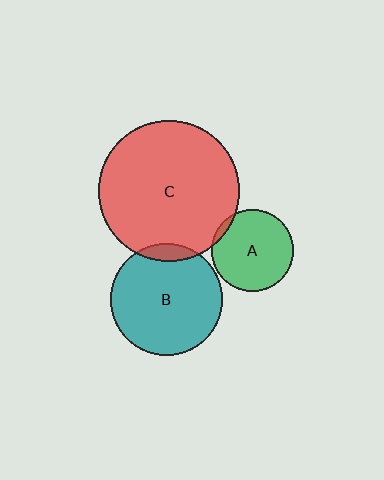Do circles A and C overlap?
Yes.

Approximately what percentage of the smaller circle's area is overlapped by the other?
Approximately 5%.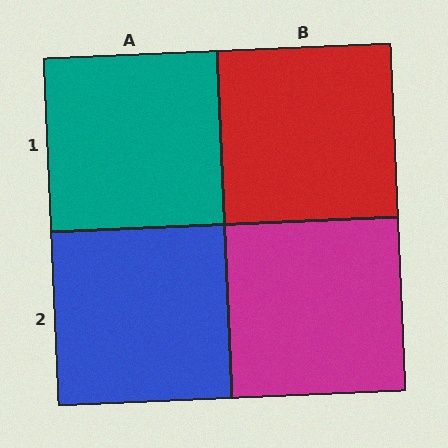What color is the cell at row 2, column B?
Magenta.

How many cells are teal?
1 cell is teal.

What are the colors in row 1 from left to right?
Teal, red.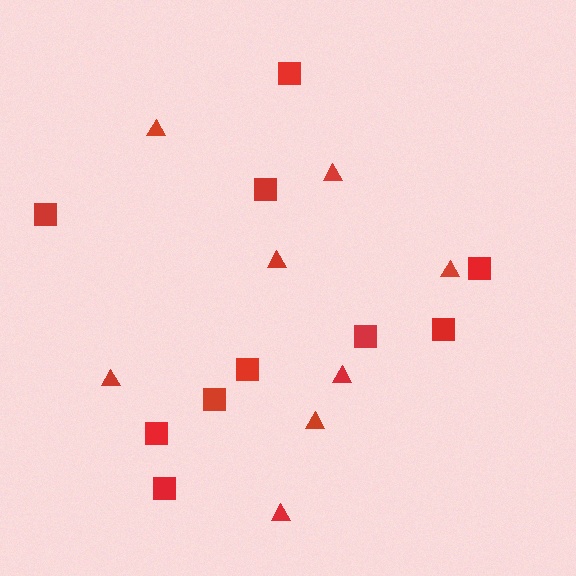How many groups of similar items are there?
There are 2 groups: one group of squares (10) and one group of triangles (8).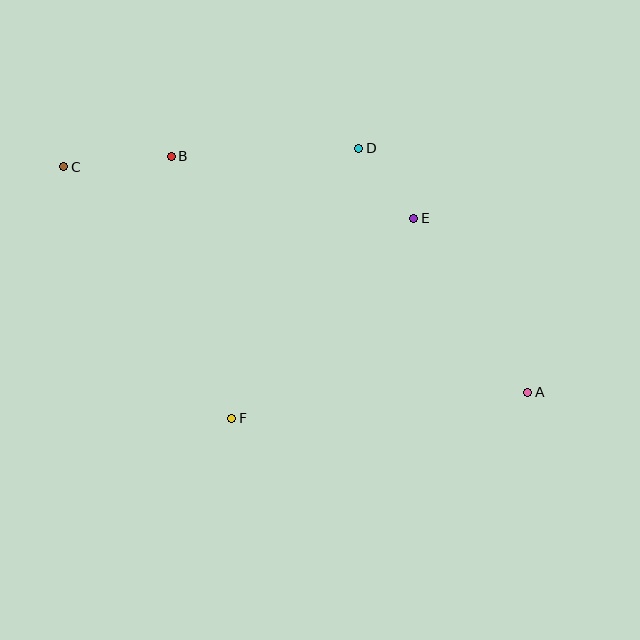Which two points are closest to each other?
Points D and E are closest to each other.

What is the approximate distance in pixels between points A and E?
The distance between A and E is approximately 208 pixels.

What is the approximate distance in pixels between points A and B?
The distance between A and B is approximately 428 pixels.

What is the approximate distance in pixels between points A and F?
The distance between A and F is approximately 297 pixels.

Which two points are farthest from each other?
Points A and C are farthest from each other.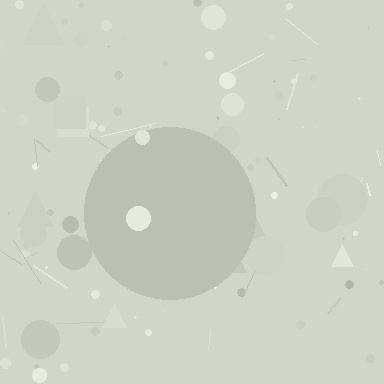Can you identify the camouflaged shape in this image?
The camouflaged shape is a circle.